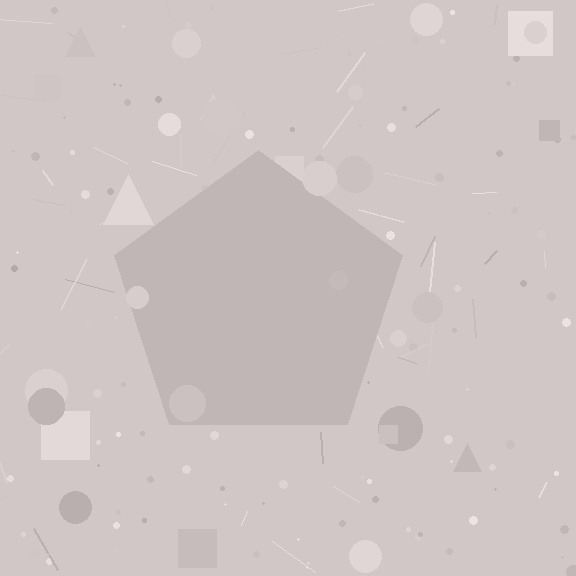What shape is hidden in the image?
A pentagon is hidden in the image.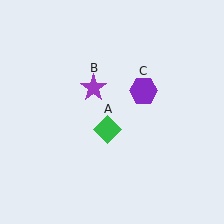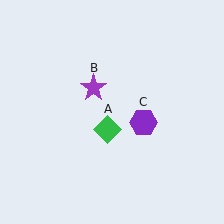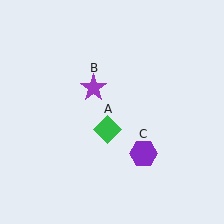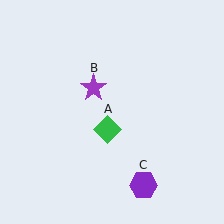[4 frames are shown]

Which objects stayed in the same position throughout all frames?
Green diamond (object A) and purple star (object B) remained stationary.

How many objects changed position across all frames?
1 object changed position: purple hexagon (object C).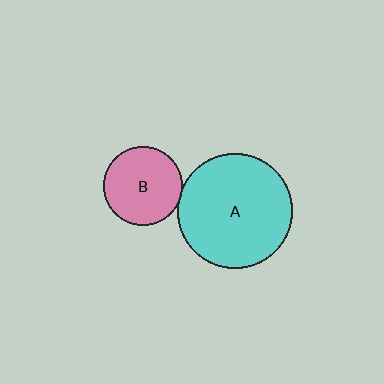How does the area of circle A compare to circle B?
Approximately 2.1 times.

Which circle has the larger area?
Circle A (cyan).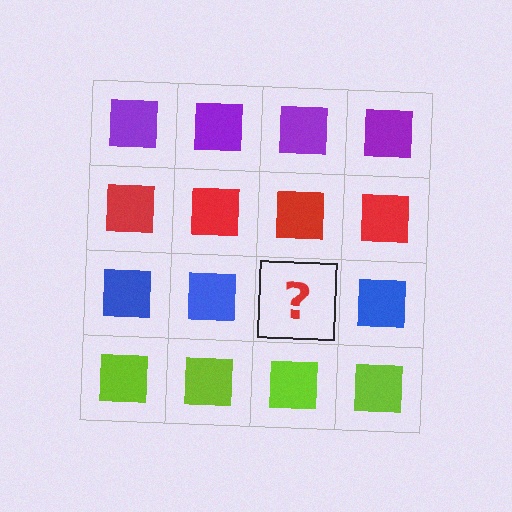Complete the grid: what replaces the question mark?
The question mark should be replaced with a blue square.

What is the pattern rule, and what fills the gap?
The rule is that each row has a consistent color. The gap should be filled with a blue square.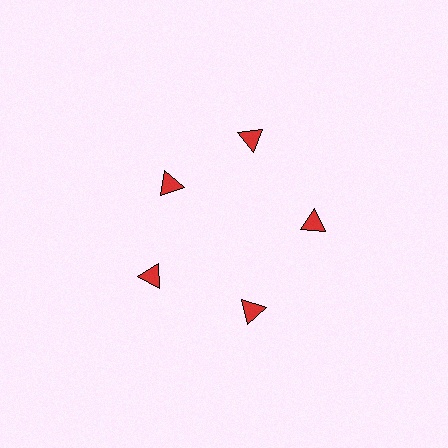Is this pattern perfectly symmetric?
No. The 5 red triangles are arranged in a ring, but one element near the 10 o'clock position is pulled inward toward the center, breaking the 5-fold rotational symmetry.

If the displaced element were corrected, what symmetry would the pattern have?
It would have 5-fold rotational symmetry — the pattern would map onto itself every 72 degrees.